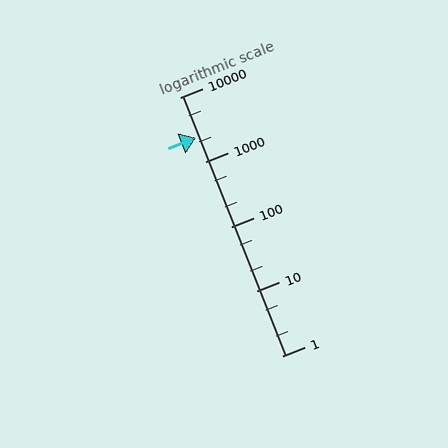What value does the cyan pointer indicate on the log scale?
The pointer indicates approximately 2400.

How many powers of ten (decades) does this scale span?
The scale spans 4 decades, from 1 to 10000.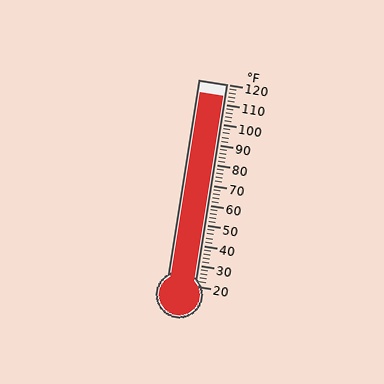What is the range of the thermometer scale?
The thermometer scale ranges from 20°F to 120°F.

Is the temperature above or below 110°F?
The temperature is above 110°F.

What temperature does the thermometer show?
The thermometer shows approximately 114°F.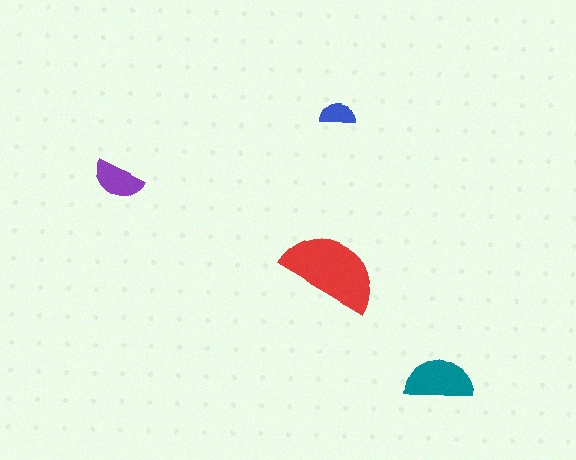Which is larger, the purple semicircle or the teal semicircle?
The teal one.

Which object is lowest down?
The teal semicircle is bottommost.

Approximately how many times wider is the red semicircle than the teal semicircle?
About 1.5 times wider.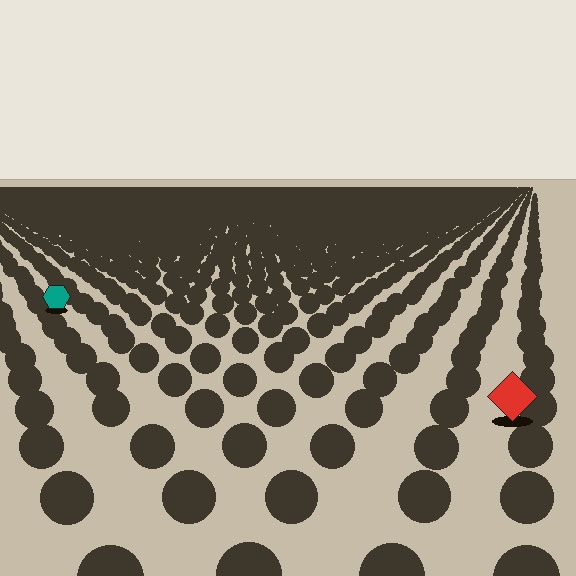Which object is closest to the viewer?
The red diamond is closest. The texture marks near it are larger and more spread out.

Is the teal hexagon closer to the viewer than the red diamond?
No. The red diamond is closer — you can tell from the texture gradient: the ground texture is coarser near it.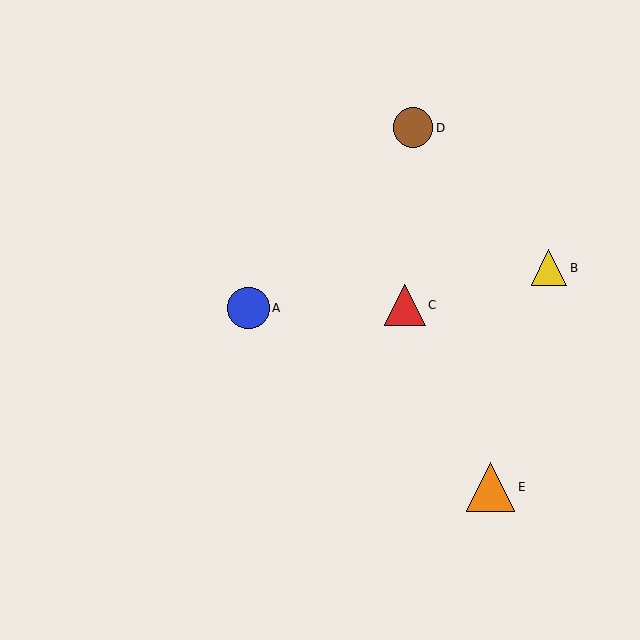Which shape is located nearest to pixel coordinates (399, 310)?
The red triangle (labeled C) at (405, 305) is nearest to that location.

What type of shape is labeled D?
Shape D is a brown circle.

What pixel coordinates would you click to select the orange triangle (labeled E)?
Click at (490, 487) to select the orange triangle E.